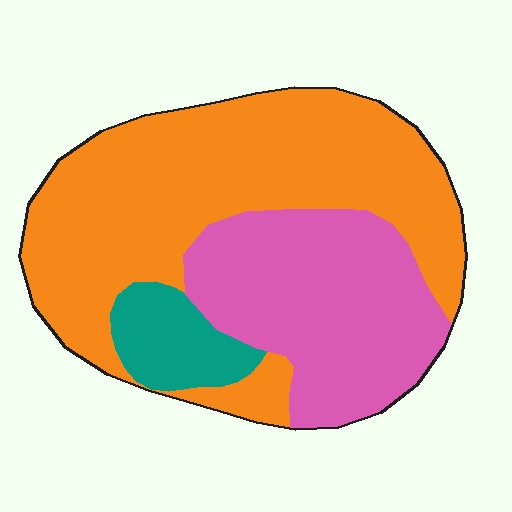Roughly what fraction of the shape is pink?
Pink covers about 35% of the shape.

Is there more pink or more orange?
Orange.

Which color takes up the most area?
Orange, at roughly 55%.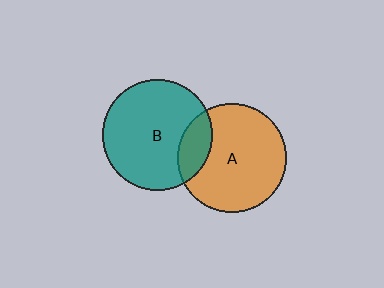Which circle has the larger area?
Circle B (teal).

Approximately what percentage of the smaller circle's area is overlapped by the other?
Approximately 20%.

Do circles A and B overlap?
Yes.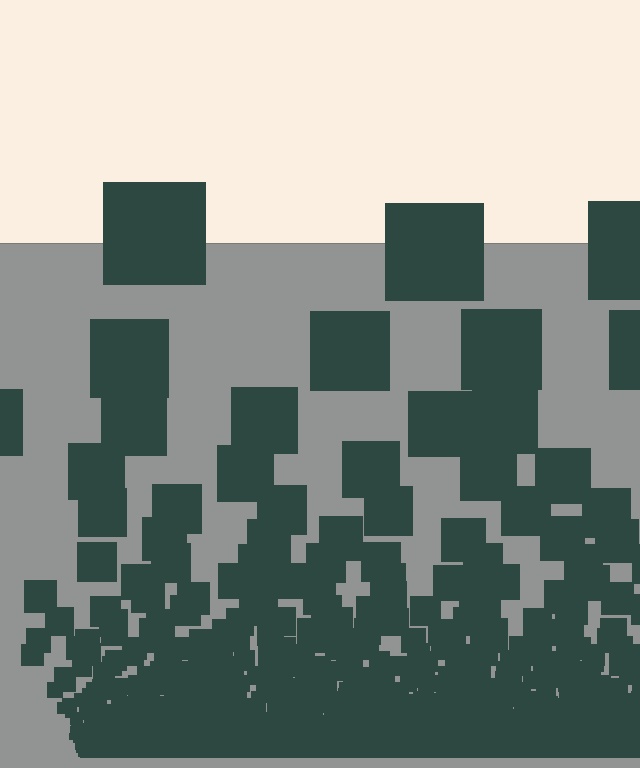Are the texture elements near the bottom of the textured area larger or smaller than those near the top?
Smaller. The gradient is inverted — elements near the bottom are smaller and denser.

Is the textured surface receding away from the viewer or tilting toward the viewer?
The surface appears to tilt toward the viewer. Texture elements get larger and sparser toward the top.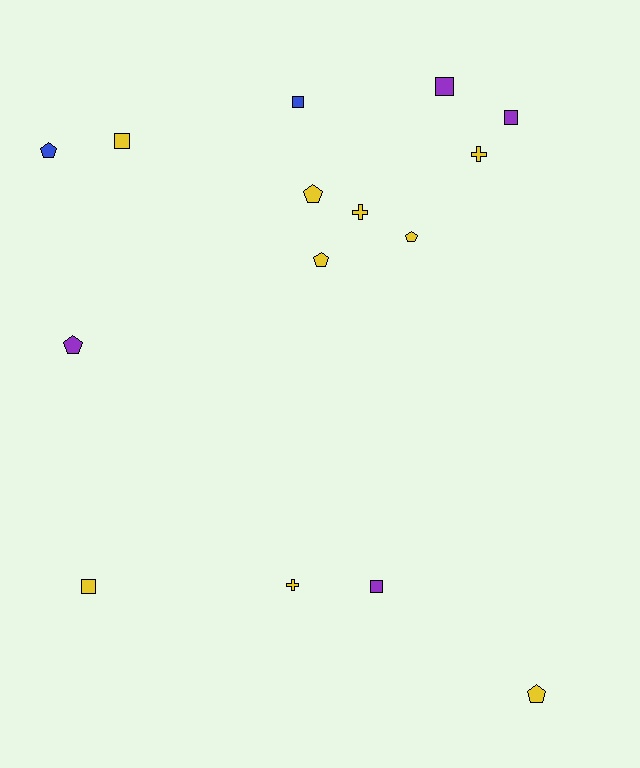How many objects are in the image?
There are 15 objects.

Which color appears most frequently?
Yellow, with 9 objects.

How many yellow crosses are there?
There are 3 yellow crosses.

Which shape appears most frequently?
Square, with 6 objects.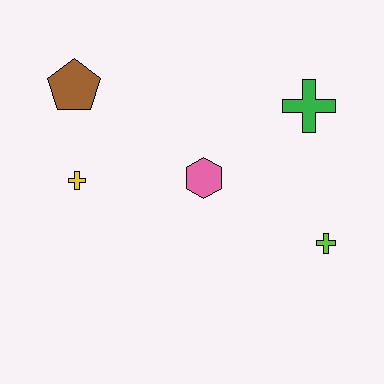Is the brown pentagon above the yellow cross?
Yes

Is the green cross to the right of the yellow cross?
Yes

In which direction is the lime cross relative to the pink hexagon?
The lime cross is to the right of the pink hexagon.